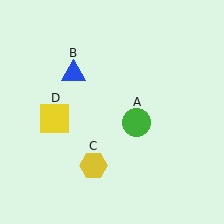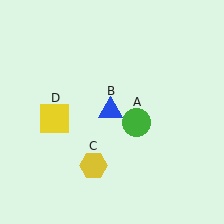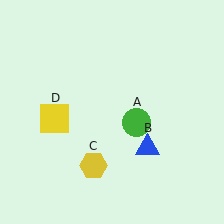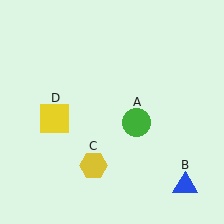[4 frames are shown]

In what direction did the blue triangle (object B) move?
The blue triangle (object B) moved down and to the right.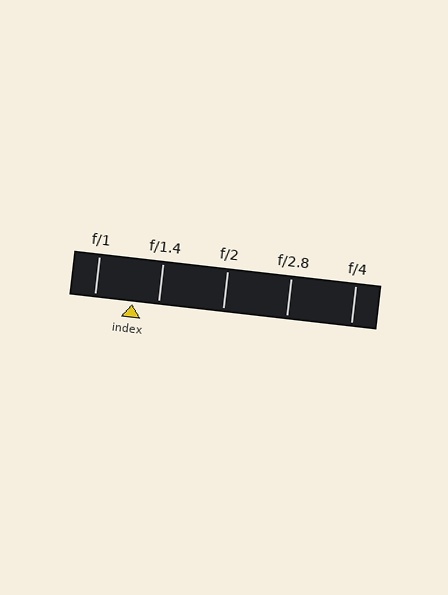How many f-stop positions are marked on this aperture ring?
There are 5 f-stop positions marked.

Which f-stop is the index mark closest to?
The index mark is closest to f/1.4.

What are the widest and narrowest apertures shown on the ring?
The widest aperture shown is f/1 and the narrowest is f/4.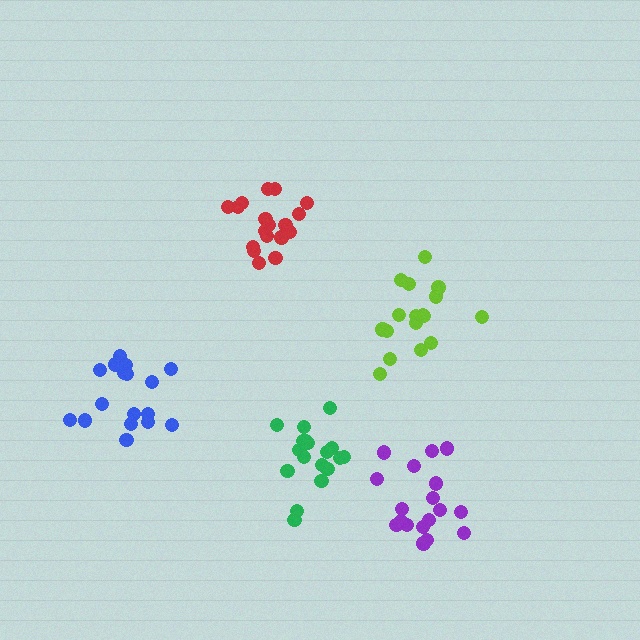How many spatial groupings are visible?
There are 5 spatial groupings.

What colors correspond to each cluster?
The clusters are colored: green, red, lime, purple, blue.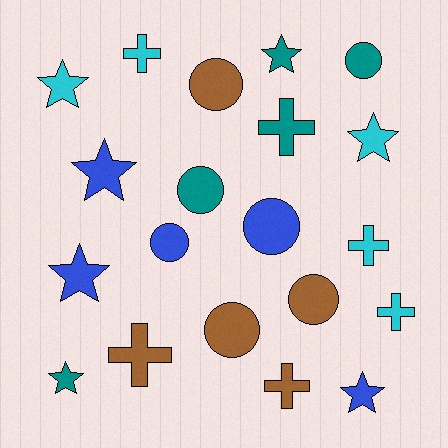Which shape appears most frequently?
Circle, with 7 objects.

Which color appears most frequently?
Brown, with 5 objects.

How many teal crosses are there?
There is 1 teal cross.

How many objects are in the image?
There are 20 objects.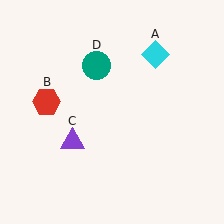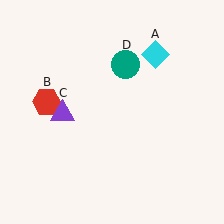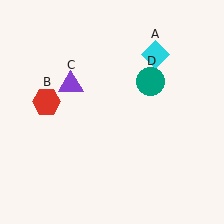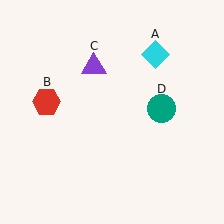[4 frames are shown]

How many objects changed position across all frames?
2 objects changed position: purple triangle (object C), teal circle (object D).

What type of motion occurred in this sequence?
The purple triangle (object C), teal circle (object D) rotated clockwise around the center of the scene.